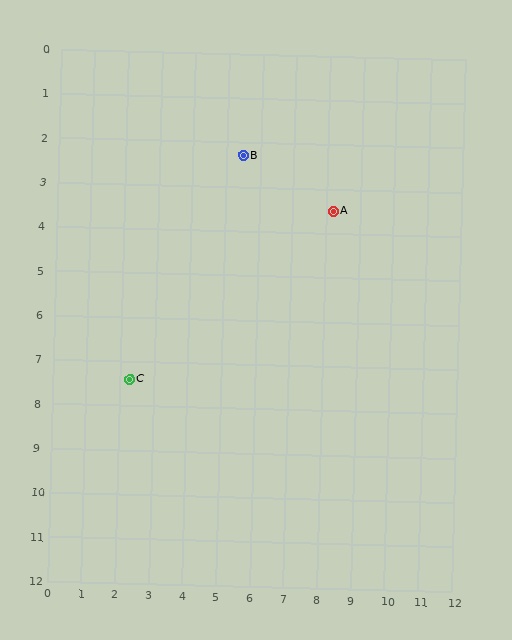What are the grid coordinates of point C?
Point C is at approximately (2.3, 7.4).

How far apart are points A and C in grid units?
Points A and C are about 7.1 grid units apart.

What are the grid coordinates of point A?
Point A is at approximately (8.2, 3.5).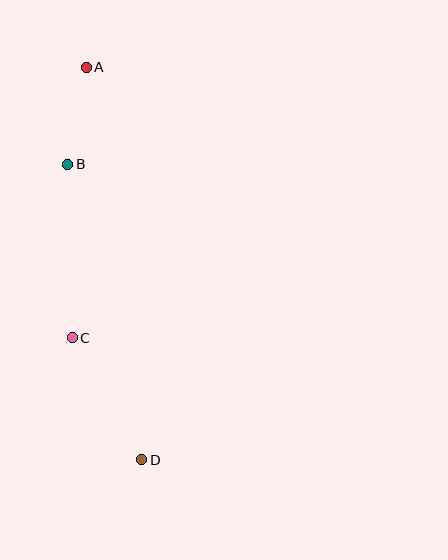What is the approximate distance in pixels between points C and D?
The distance between C and D is approximately 140 pixels.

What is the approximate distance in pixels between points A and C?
The distance between A and C is approximately 271 pixels.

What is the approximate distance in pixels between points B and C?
The distance between B and C is approximately 174 pixels.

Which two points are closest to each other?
Points A and B are closest to each other.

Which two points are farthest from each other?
Points A and D are farthest from each other.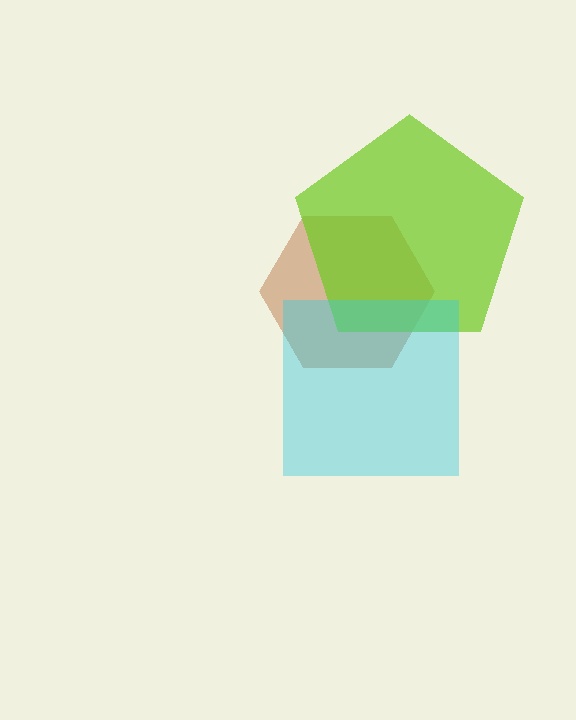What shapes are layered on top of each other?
The layered shapes are: a brown hexagon, a lime pentagon, a cyan square.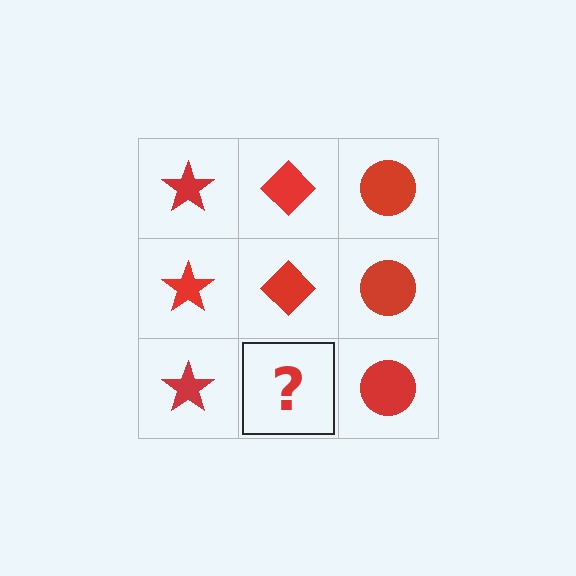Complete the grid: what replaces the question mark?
The question mark should be replaced with a red diamond.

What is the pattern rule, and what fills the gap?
The rule is that each column has a consistent shape. The gap should be filled with a red diamond.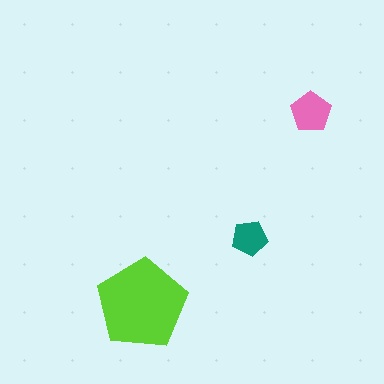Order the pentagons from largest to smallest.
the lime one, the pink one, the teal one.